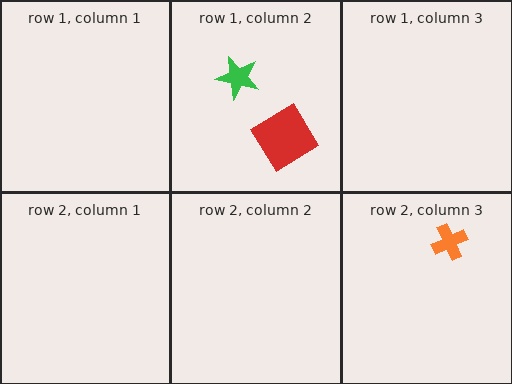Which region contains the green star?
The row 1, column 2 region.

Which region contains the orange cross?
The row 2, column 3 region.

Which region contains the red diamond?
The row 1, column 2 region.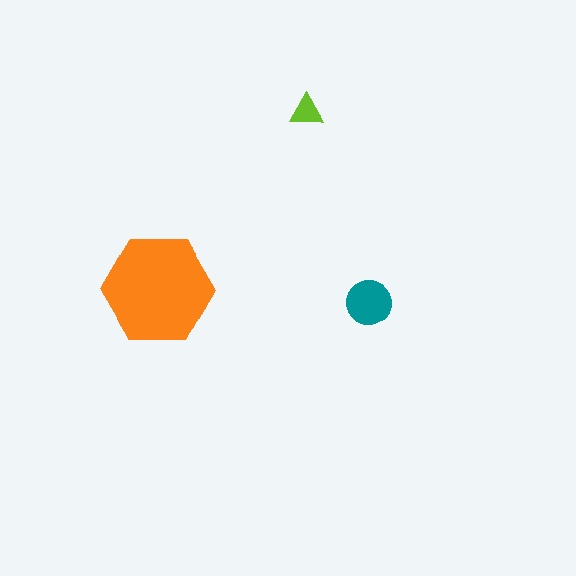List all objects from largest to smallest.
The orange hexagon, the teal circle, the lime triangle.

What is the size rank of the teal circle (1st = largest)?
2nd.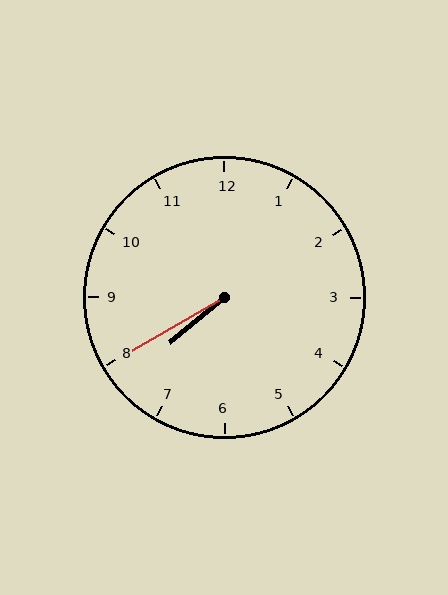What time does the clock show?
7:40.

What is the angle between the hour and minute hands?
Approximately 10 degrees.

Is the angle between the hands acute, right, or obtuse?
It is acute.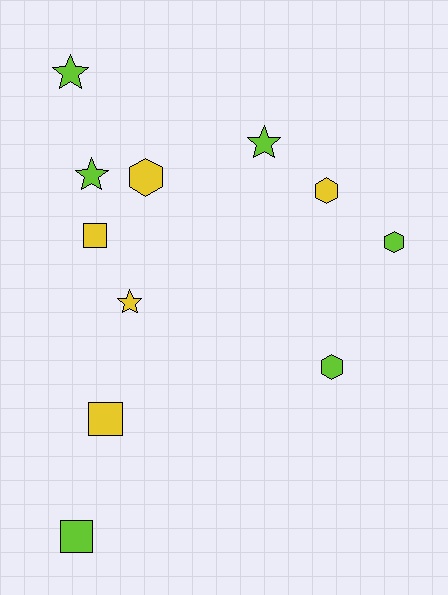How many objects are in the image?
There are 11 objects.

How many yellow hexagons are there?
There are 2 yellow hexagons.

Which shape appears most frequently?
Hexagon, with 4 objects.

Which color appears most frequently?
Lime, with 6 objects.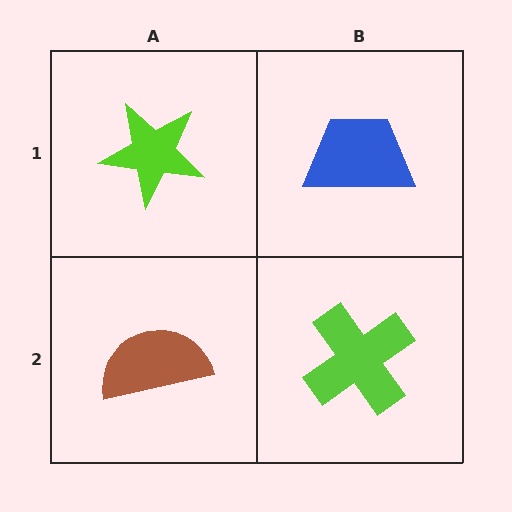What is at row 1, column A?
A lime star.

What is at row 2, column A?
A brown semicircle.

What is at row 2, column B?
A lime cross.